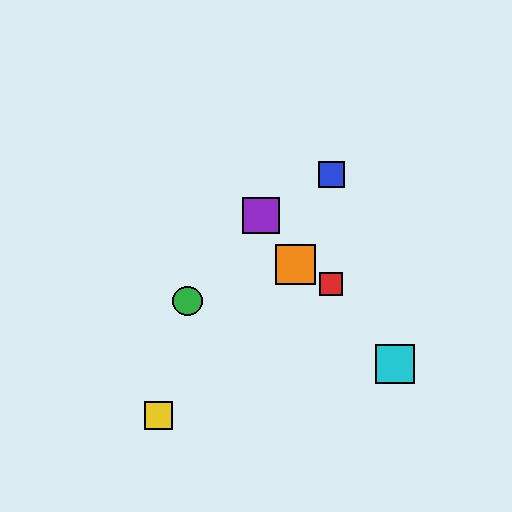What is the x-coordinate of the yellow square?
The yellow square is at x≈159.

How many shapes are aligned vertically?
2 shapes (the red square, the blue square) are aligned vertically.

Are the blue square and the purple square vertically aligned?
No, the blue square is at x≈331 and the purple square is at x≈261.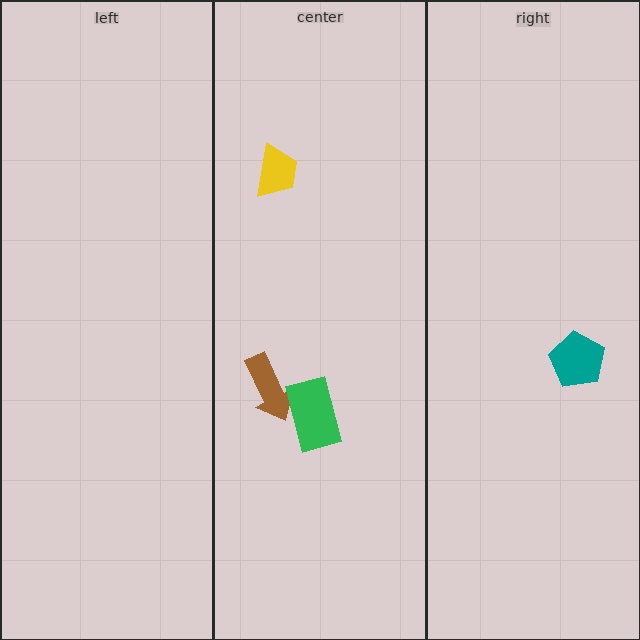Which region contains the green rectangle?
The center region.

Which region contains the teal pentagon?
The right region.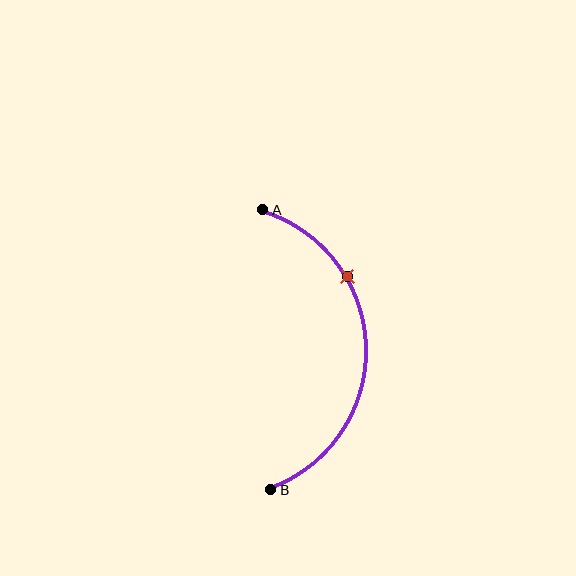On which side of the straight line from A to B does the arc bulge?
The arc bulges to the right of the straight line connecting A and B.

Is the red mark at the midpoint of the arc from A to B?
No. The red mark lies on the arc but is closer to endpoint A. The arc midpoint would be at the point on the curve equidistant along the arc from both A and B.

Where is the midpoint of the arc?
The arc midpoint is the point on the curve farthest from the straight line joining A and B. It sits to the right of that line.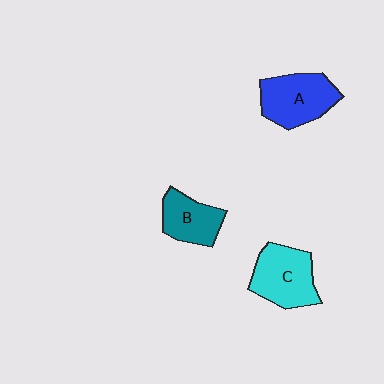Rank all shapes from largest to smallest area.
From largest to smallest: A (blue), C (cyan), B (teal).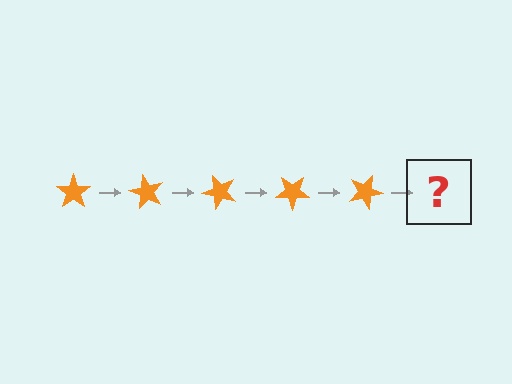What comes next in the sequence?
The next element should be an orange star rotated 300 degrees.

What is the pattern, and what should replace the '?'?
The pattern is that the star rotates 60 degrees each step. The '?' should be an orange star rotated 300 degrees.